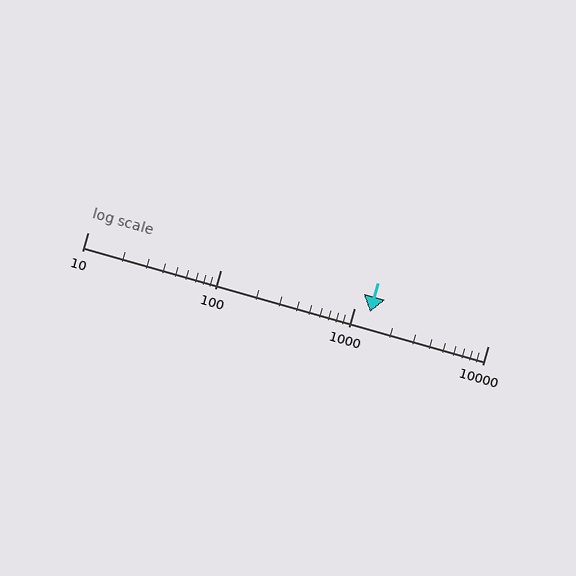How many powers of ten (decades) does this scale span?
The scale spans 3 decades, from 10 to 10000.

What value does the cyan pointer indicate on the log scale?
The pointer indicates approximately 1300.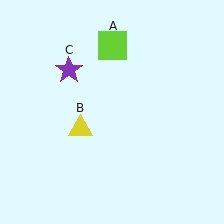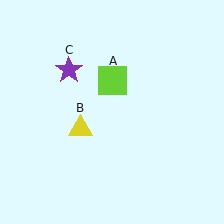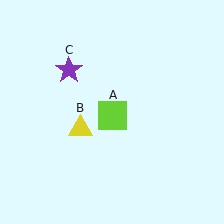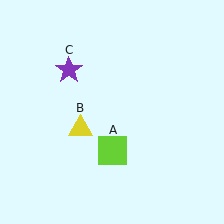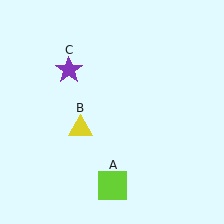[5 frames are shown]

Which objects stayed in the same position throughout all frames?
Yellow triangle (object B) and purple star (object C) remained stationary.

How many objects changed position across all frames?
1 object changed position: lime square (object A).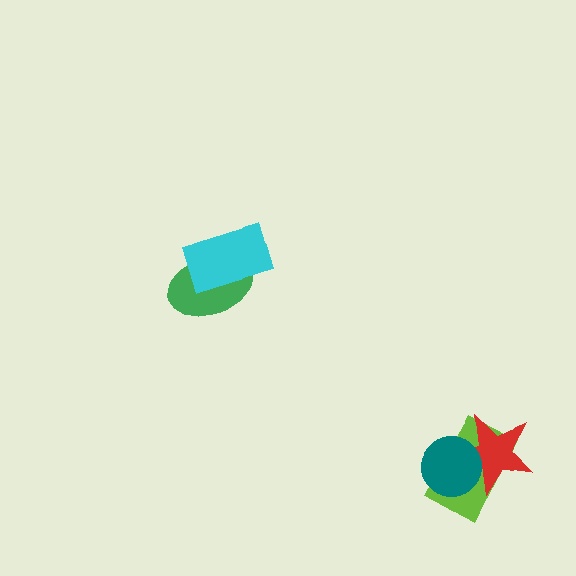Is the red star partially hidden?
Yes, it is partially covered by another shape.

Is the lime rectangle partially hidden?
Yes, it is partially covered by another shape.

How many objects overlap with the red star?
2 objects overlap with the red star.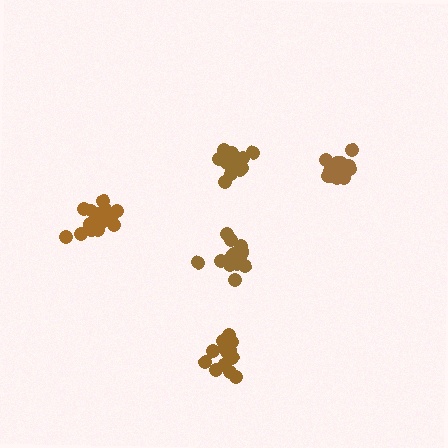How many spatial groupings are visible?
There are 5 spatial groupings.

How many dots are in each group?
Group 1: 15 dots, Group 2: 14 dots, Group 3: 19 dots, Group 4: 19 dots, Group 5: 13 dots (80 total).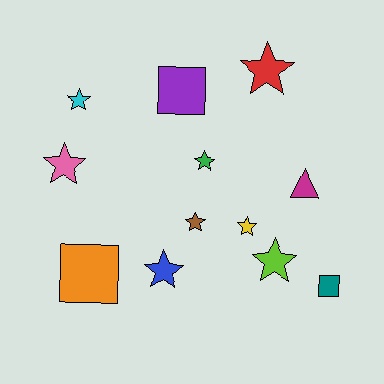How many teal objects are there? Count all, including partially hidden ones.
There is 1 teal object.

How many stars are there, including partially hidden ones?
There are 8 stars.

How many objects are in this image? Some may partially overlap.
There are 12 objects.